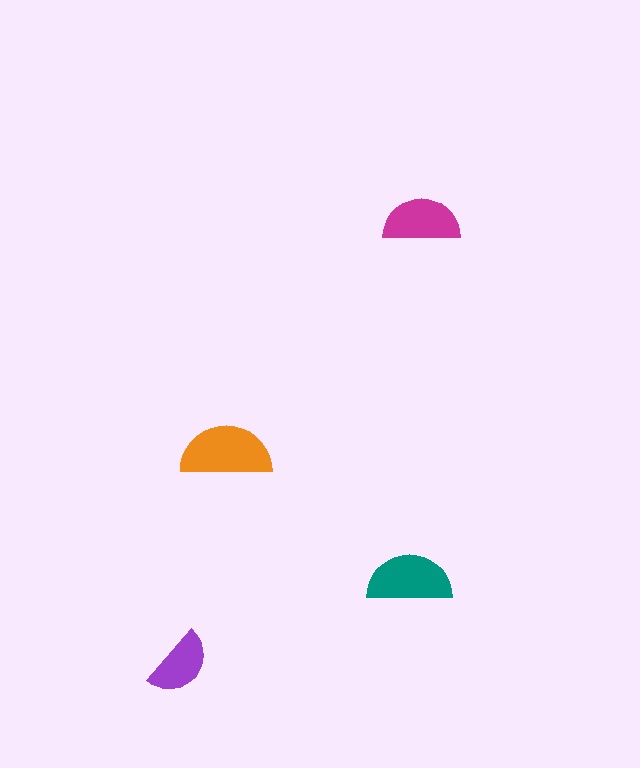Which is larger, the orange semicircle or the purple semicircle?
The orange one.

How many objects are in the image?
There are 4 objects in the image.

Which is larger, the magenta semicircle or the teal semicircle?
The teal one.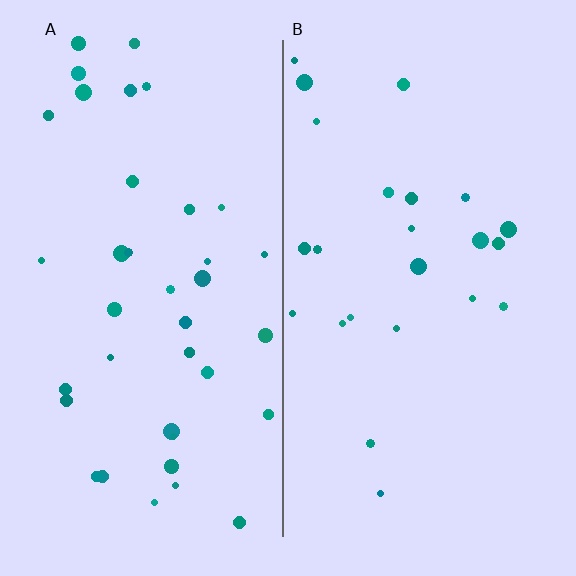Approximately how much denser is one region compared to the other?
Approximately 1.6× — region A over region B.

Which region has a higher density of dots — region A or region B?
A (the left).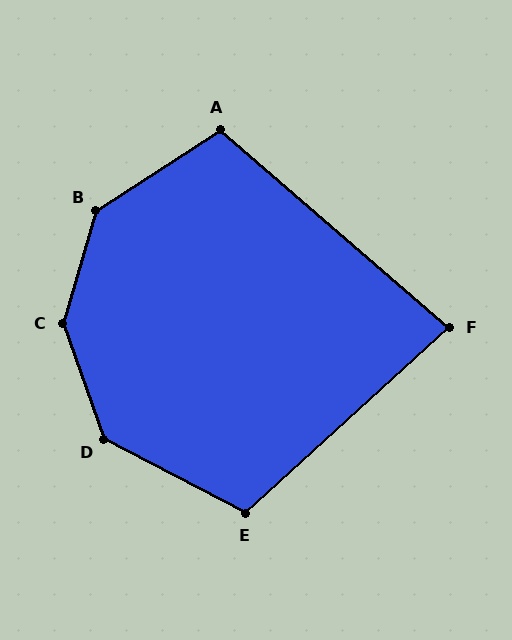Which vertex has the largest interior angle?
C, at approximately 144 degrees.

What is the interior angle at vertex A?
Approximately 106 degrees (obtuse).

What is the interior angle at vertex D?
Approximately 137 degrees (obtuse).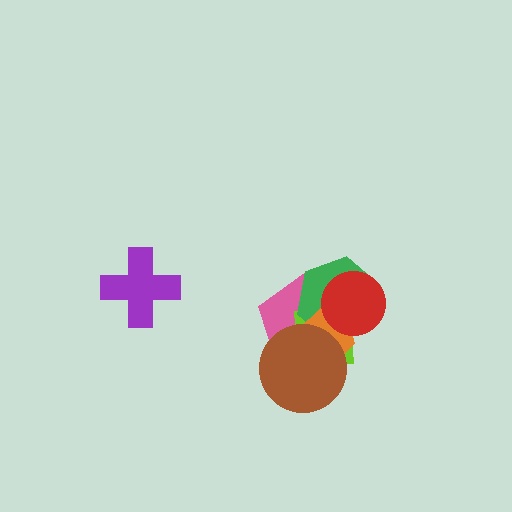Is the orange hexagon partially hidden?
Yes, it is partially covered by another shape.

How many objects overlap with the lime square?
5 objects overlap with the lime square.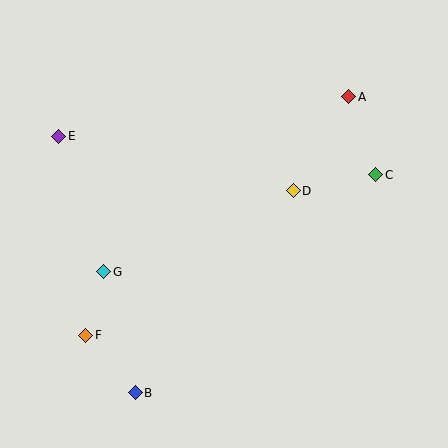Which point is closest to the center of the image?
Point D at (293, 191) is closest to the center.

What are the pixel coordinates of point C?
Point C is at (376, 175).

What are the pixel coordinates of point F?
Point F is at (86, 335).